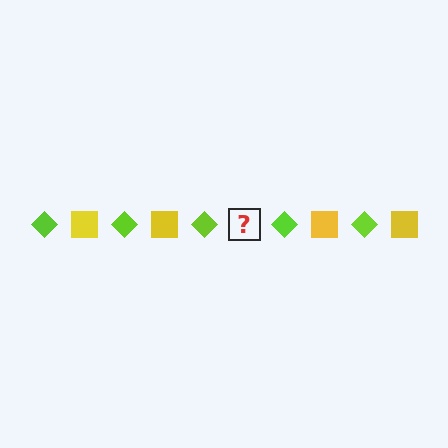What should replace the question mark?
The question mark should be replaced with a yellow square.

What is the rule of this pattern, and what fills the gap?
The rule is that the pattern alternates between lime diamond and yellow square. The gap should be filled with a yellow square.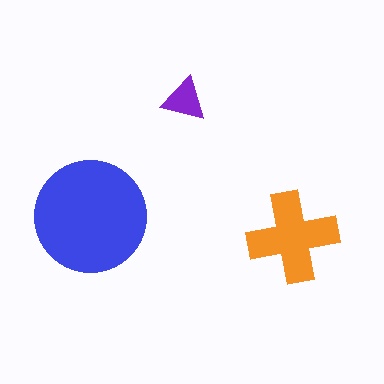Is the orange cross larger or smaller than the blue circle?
Smaller.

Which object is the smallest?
The purple triangle.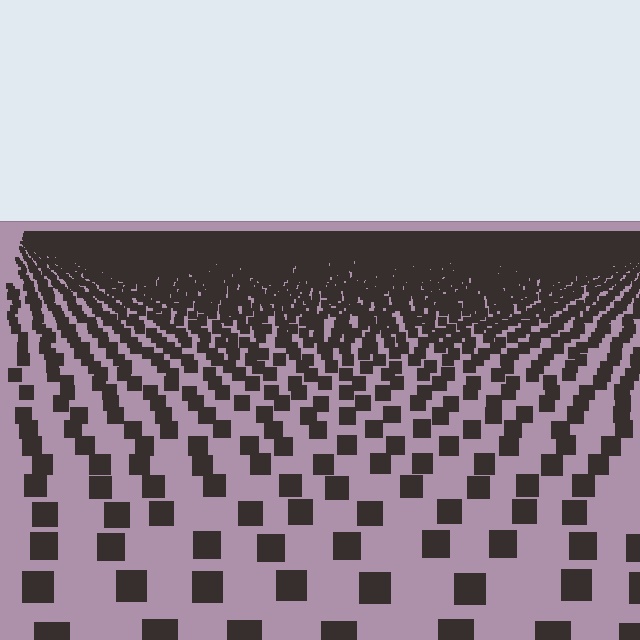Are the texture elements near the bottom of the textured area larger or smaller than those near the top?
Larger. Near the bottom, elements are closer to the viewer and appear at a bigger on-screen size.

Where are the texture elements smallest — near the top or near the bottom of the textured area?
Near the top.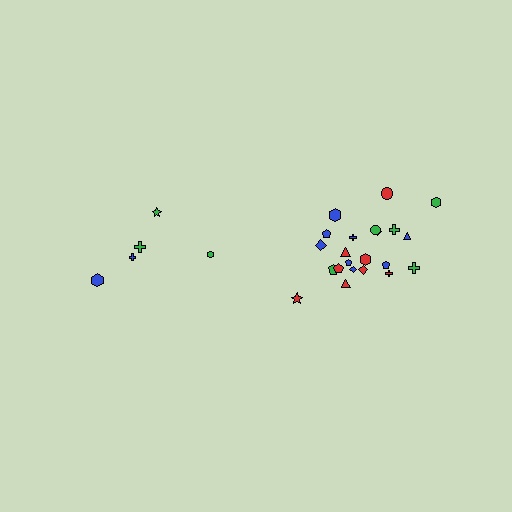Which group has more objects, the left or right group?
The right group.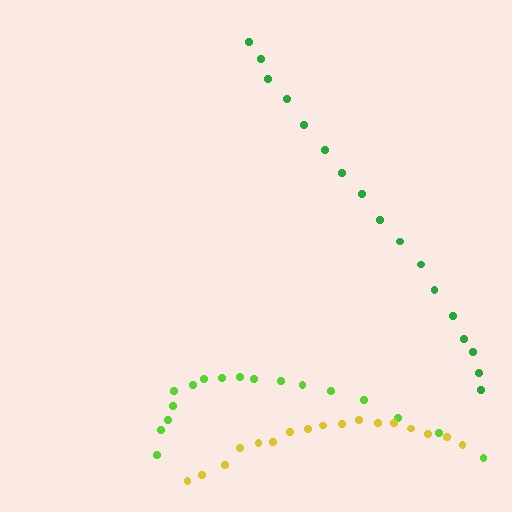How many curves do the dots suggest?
There are 3 distinct paths.